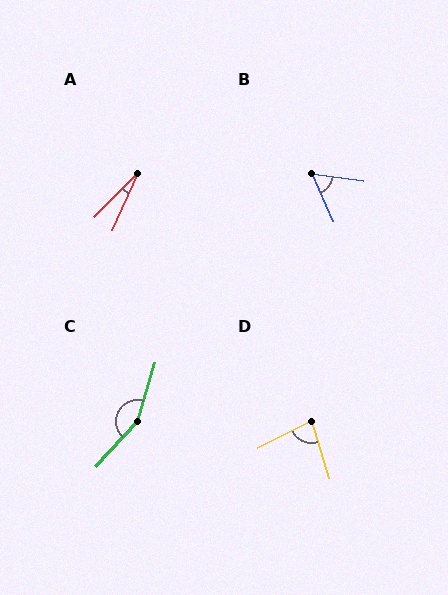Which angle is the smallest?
A, at approximately 21 degrees.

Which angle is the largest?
C, at approximately 154 degrees.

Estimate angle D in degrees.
Approximately 79 degrees.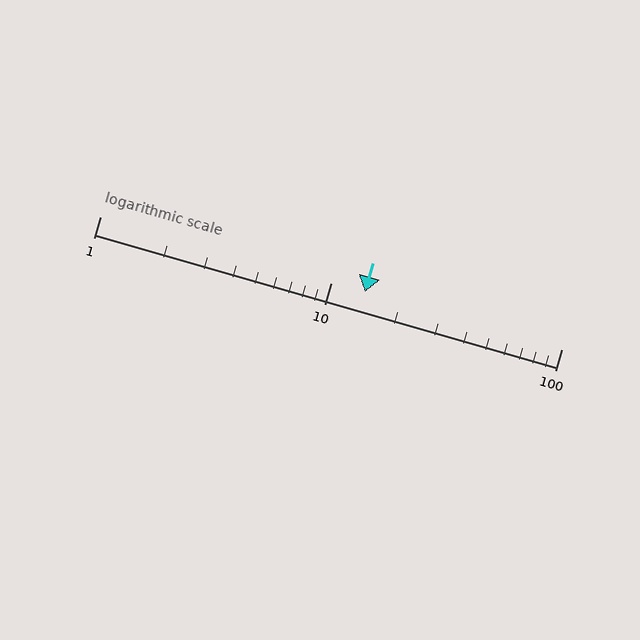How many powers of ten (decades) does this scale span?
The scale spans 2 decades, from 1 to 100.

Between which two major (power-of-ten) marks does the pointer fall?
The pointer is between 10 and 100.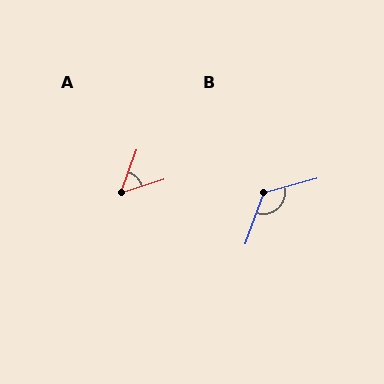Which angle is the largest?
B, at approximately 125 degrees.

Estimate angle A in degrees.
Approximately 53 degrees.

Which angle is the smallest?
A, at approximately 53 degrees.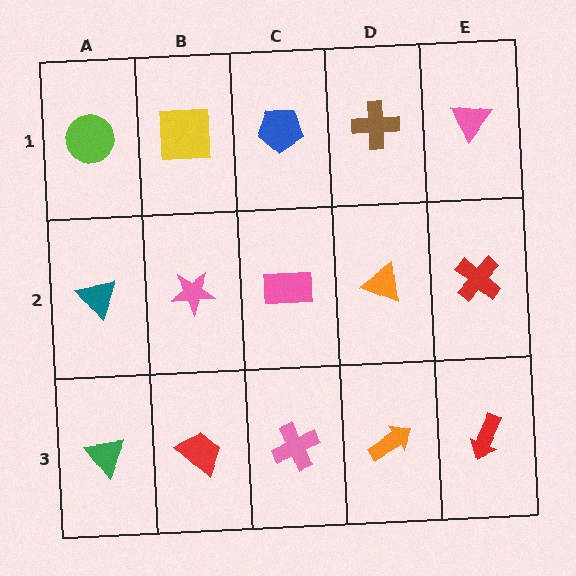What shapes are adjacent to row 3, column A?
A teal triangle (row 2, column A), a red trapezoid (row 3, column B).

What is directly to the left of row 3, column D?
A pink cross.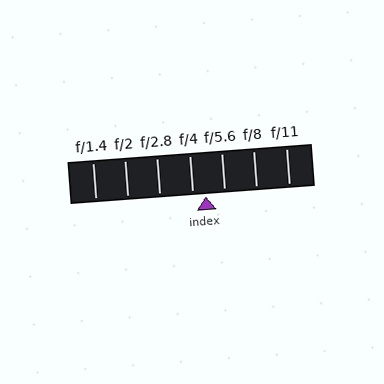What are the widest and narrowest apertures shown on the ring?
The widest aperture shown is f/1.4 and the narrowest is f/11.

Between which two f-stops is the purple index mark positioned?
The index mark is between f/4 and f/5.6.